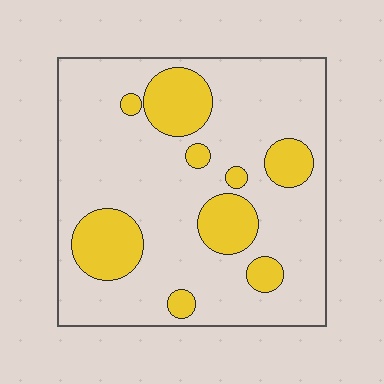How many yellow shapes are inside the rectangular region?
9.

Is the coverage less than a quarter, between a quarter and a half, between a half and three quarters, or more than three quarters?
Less than a quarter.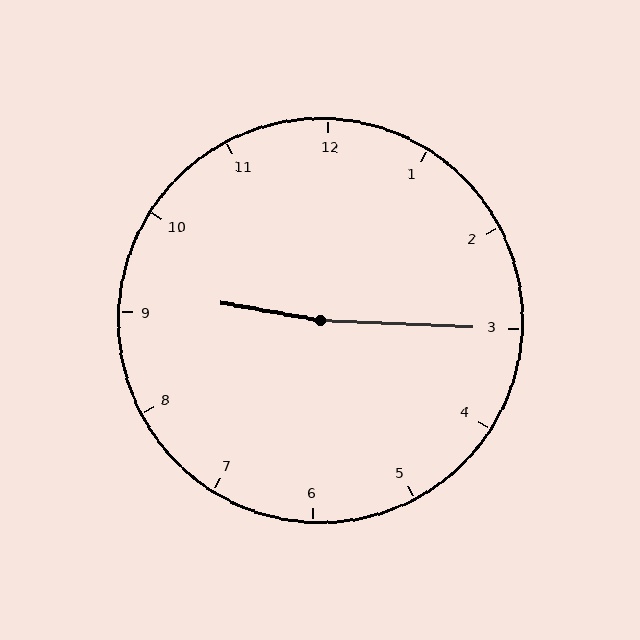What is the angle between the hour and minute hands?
Approximately 172 degrees.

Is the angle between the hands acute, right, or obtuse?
It is obtuse.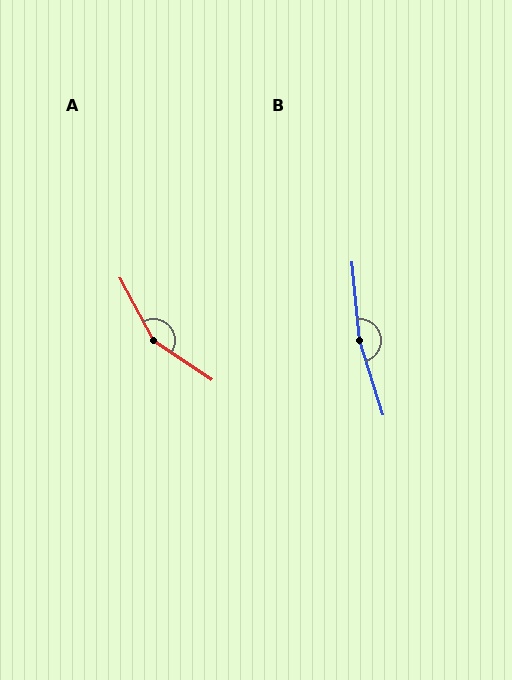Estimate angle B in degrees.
Approximately 169 degrees.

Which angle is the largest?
B, at approximately 169 degrees.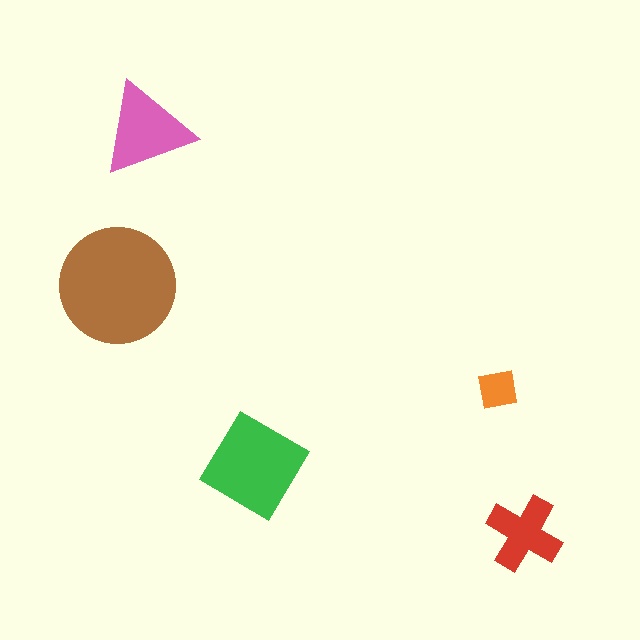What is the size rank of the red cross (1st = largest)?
4th.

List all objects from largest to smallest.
The brown circle, the green diamond, the pink triangle, the red cross, the orange square.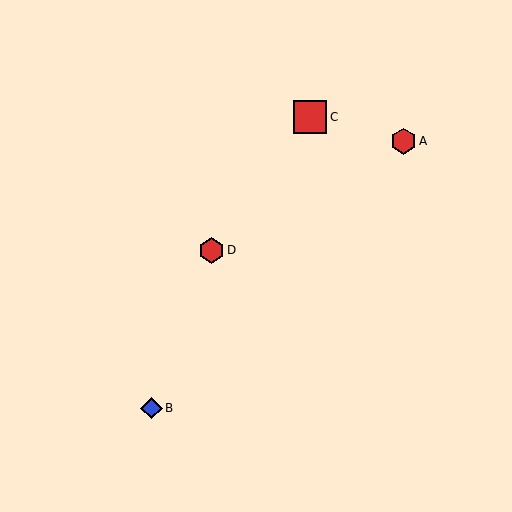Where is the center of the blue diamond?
The center of the blue diamond is at (151, 408).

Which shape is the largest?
The red square (labeled C) is the largest.